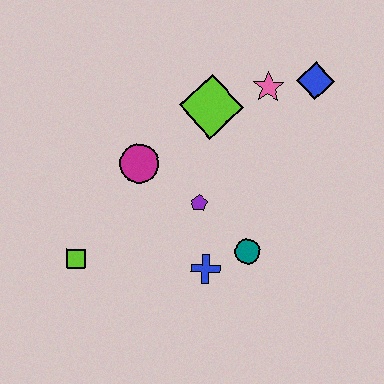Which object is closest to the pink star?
The blue diamond is closest to the pink star.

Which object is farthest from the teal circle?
The blue diamond is farthest from the teal circle.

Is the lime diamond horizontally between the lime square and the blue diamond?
Yes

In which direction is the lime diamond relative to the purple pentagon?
The lime diamond is above the purple pentagon.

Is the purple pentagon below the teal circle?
No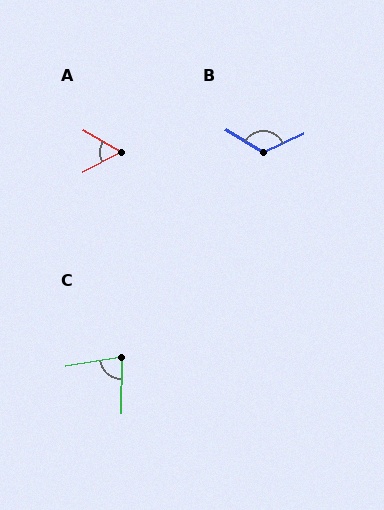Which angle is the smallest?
A, at approximately 58 degrees.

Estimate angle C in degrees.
Approximately 80 degrees.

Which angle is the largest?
B, at approximately 124 degrees.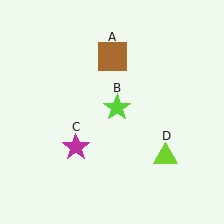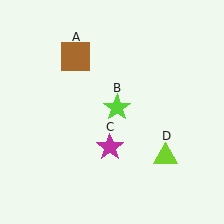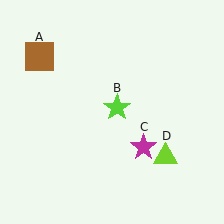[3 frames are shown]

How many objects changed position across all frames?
2 objects changed position: brown square (object A), magenta star (object C).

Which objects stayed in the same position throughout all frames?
Lime star (object B) and lime triangle (object D) remained stationary.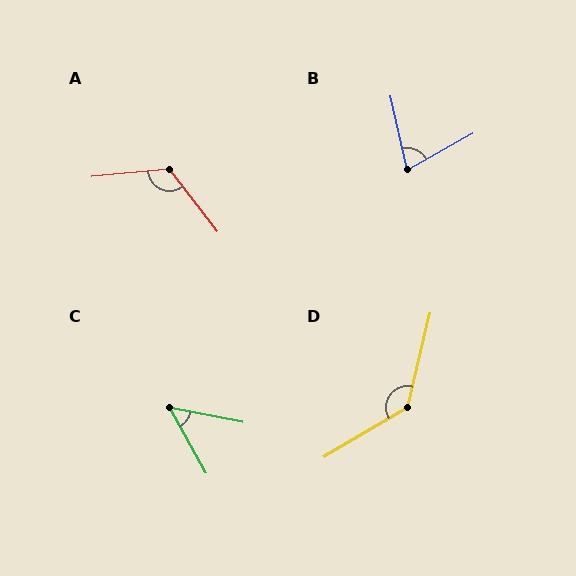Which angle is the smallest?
C, at approximately 49 degrees.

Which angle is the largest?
D, at approximately 134 degrees.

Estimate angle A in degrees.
Approximately 122 degrees.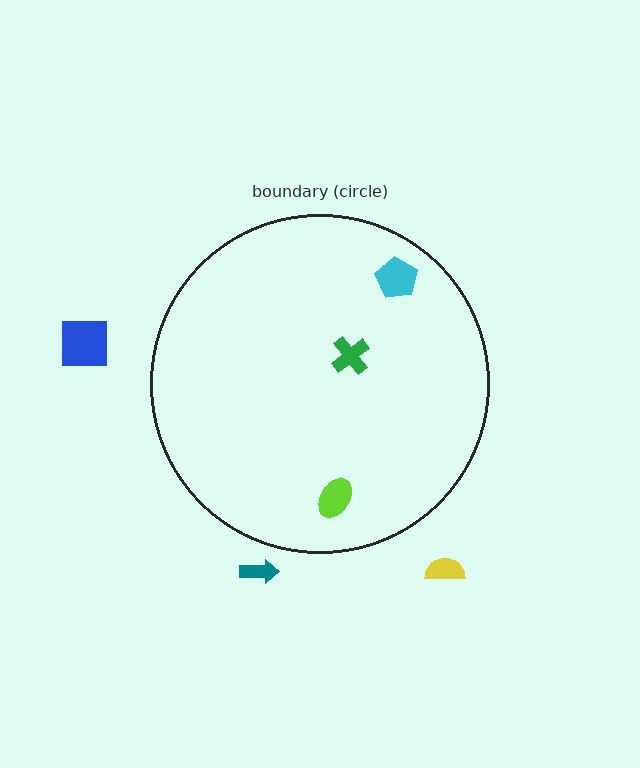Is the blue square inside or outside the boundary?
Outside.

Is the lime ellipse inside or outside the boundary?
Inside.